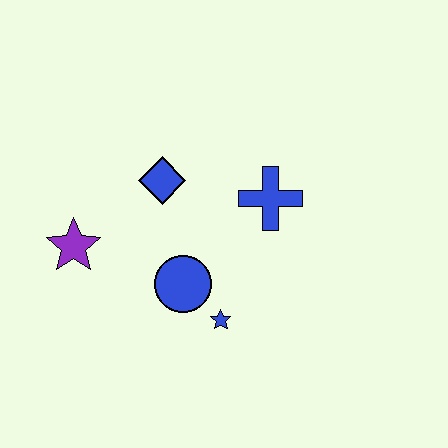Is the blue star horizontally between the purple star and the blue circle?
No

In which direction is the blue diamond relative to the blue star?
The blue diamond is above the blue star.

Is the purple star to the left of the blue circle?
Yes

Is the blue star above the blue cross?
No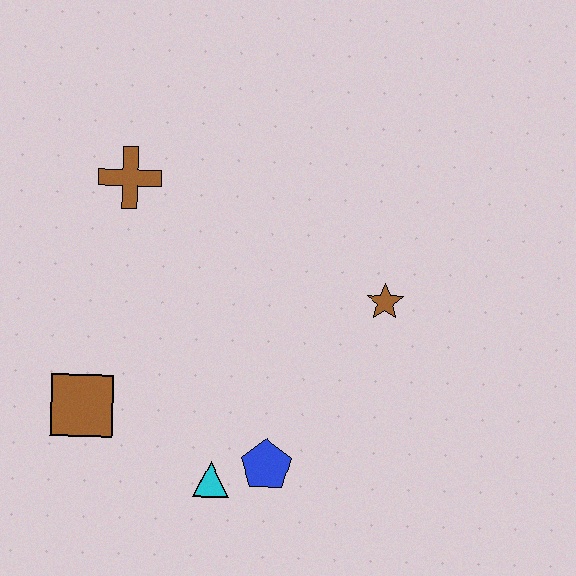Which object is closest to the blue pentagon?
The cyan triangle is closest to the blue pentagon.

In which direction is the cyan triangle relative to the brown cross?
The cyan triangle is below the brown cross.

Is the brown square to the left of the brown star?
Yes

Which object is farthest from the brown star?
The brown square is farthest from the brown star.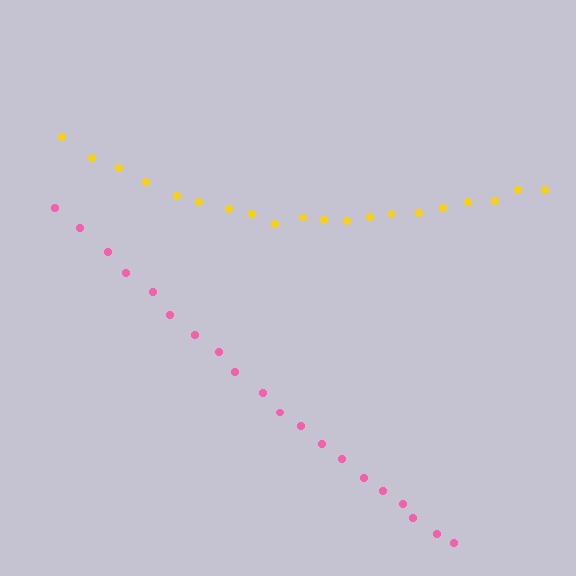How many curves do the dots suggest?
There are 2 distinct paths.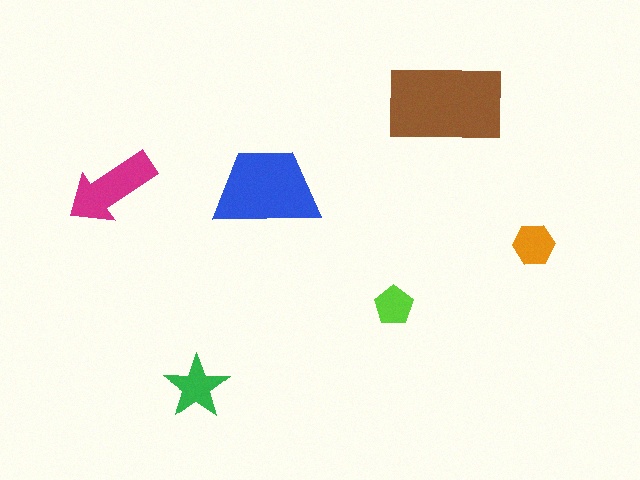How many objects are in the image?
There are 6 objects in the image.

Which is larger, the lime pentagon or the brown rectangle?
The brown rectangle.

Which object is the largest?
The brown rectangle.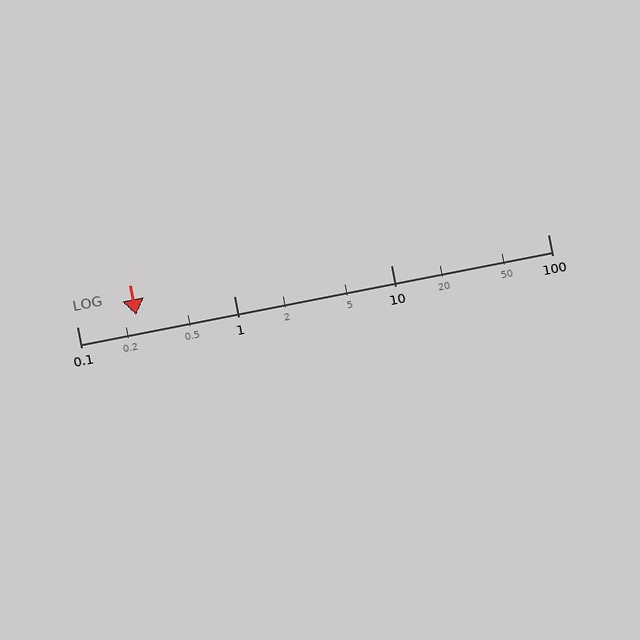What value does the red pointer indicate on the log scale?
The pointer indicates approximately 0.24.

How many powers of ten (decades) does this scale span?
The scale spans 3 decades, from 0.1 to 100.